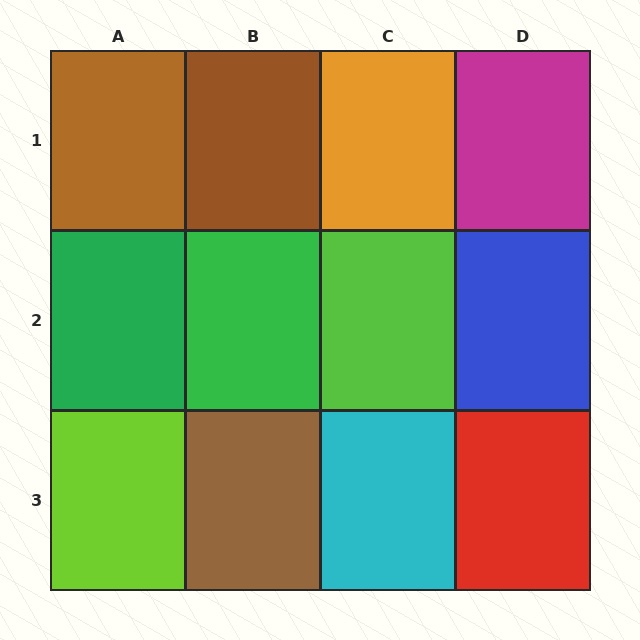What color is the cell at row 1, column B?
Brown.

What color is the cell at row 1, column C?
Orange.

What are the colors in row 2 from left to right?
Green, green, lime, blue.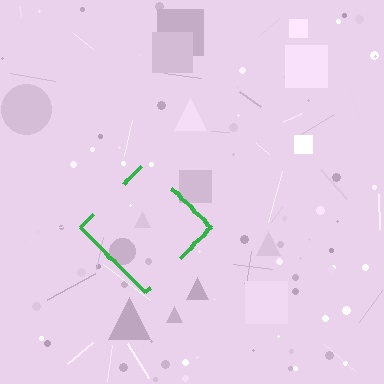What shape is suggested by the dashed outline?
The dashed outline suggests a diamond.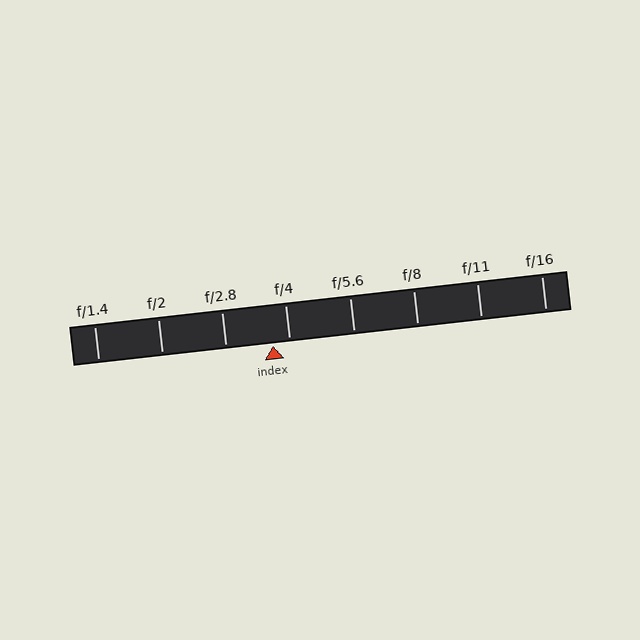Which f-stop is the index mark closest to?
The index mark is closest to f/4.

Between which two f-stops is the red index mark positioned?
The index mark is between f/2.8 and f/4.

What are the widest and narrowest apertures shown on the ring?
The widest aperture shown is f/1.4 and the narrowest is f/16.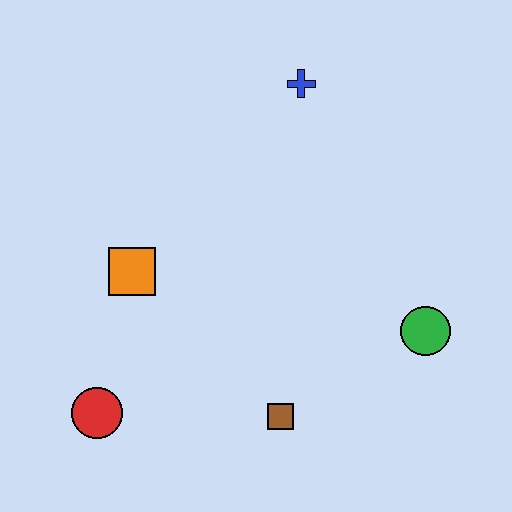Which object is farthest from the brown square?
The blue cross is farthest from the brown square.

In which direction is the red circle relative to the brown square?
The red circle is to the left of the brown square.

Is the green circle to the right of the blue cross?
Yes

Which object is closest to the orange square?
The red circle is closest to the orange square.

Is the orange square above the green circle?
Yes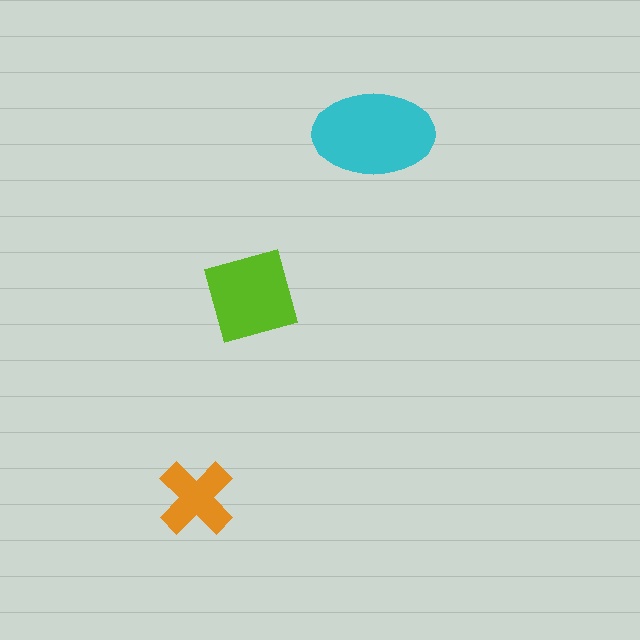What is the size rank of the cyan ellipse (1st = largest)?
1st.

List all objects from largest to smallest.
The cyan ellipse, the lime square, the orange cross.